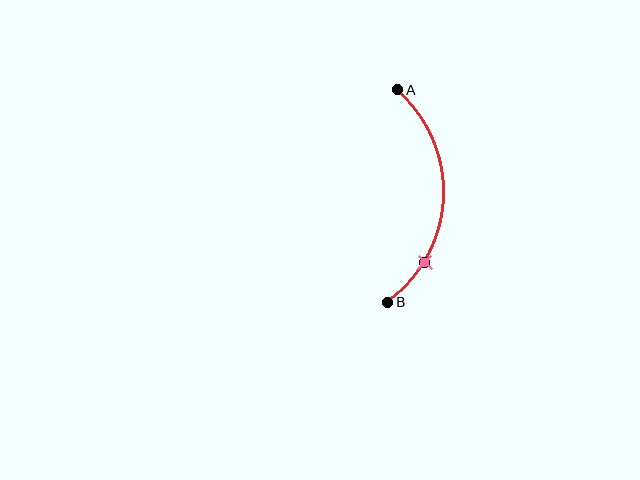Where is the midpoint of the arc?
The arc midpoint is the point on the curve farthest from the straight line joining A and B. It sits to the right of that line.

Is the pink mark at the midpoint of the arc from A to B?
No. The pink mark lies on the arc but is closer to endpoint B. The arc midpoint would be at the point on the curve equidistant along the arc from both A and B.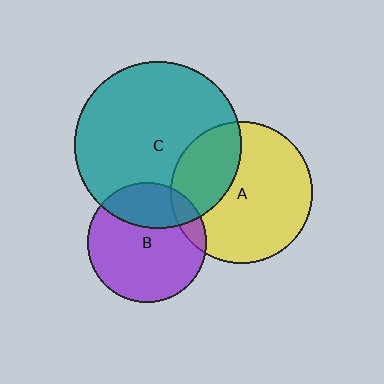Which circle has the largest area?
Circle C (teal).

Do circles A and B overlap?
Yes.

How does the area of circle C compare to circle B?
Approximately 2.0 times.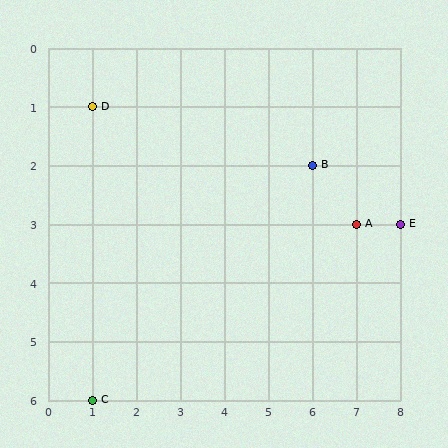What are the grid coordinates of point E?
Point E is at grid coordinates (8, 3).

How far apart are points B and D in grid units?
Points B and D are 5 columns and 1 row apart (about 5.1 grid units diagonally).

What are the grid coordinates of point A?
Point A is at grid coordinates (7, 3).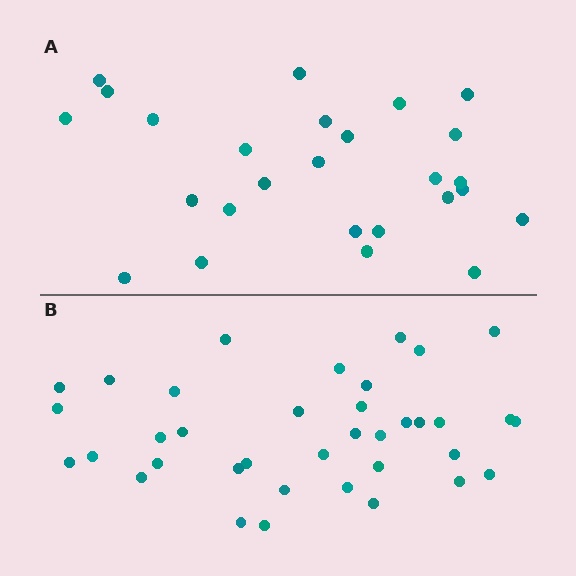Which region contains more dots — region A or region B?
Region B (the bottom region) has more dots.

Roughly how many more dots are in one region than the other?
Region B has roughly 12 or so more dots than region A.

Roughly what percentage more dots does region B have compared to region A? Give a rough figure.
About 40% more.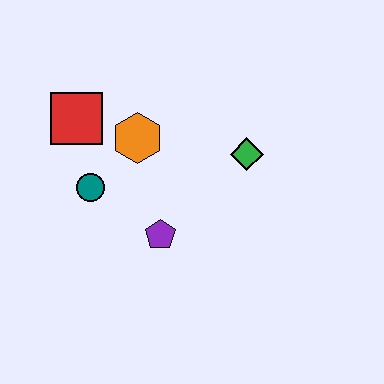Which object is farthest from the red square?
The green diamond is farthest from the red square.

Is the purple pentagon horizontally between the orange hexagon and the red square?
No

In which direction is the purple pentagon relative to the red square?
The purple pentagon is below the red square.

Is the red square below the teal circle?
No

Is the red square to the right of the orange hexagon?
No